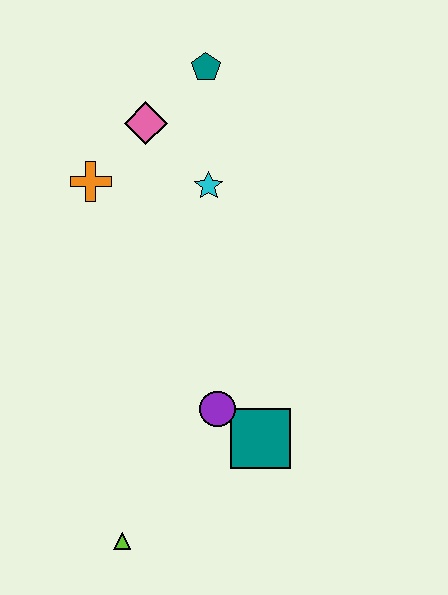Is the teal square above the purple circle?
No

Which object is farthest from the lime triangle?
The teal pentagon is farthest from the lime triangle.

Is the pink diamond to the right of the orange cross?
Yes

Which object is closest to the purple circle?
The teal square is closest to the purple circle.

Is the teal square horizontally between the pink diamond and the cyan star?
No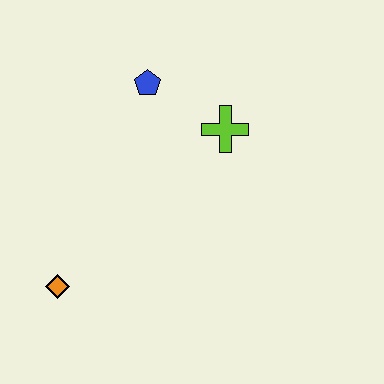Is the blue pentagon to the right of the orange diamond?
Yes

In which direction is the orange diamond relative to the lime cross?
The orange diamond is to the left of the lime cross.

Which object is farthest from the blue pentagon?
The orange diamond is farthest from the blue pentagon.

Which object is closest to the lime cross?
The blue pentagon is closest to the lime cross.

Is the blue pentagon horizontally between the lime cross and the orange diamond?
Yes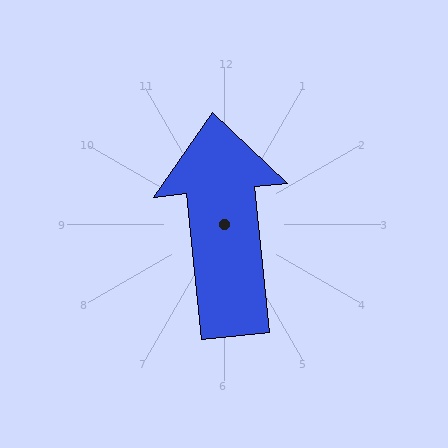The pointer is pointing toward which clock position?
Roughly 12 o'clock.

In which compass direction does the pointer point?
North.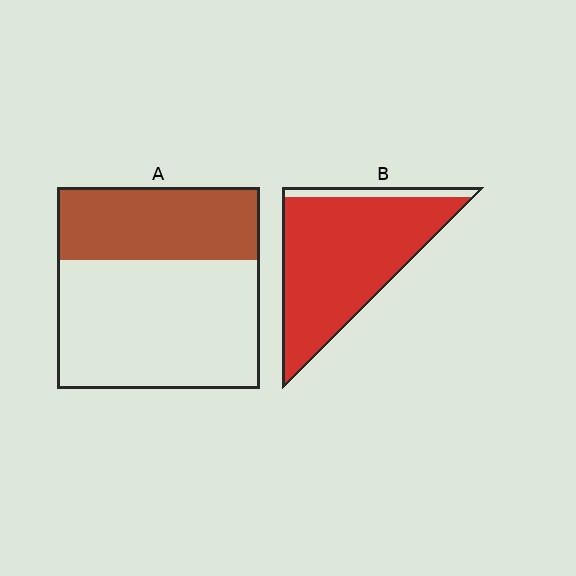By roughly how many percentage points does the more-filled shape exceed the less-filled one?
By roughly 55 percentage points (B over A).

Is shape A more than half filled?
No.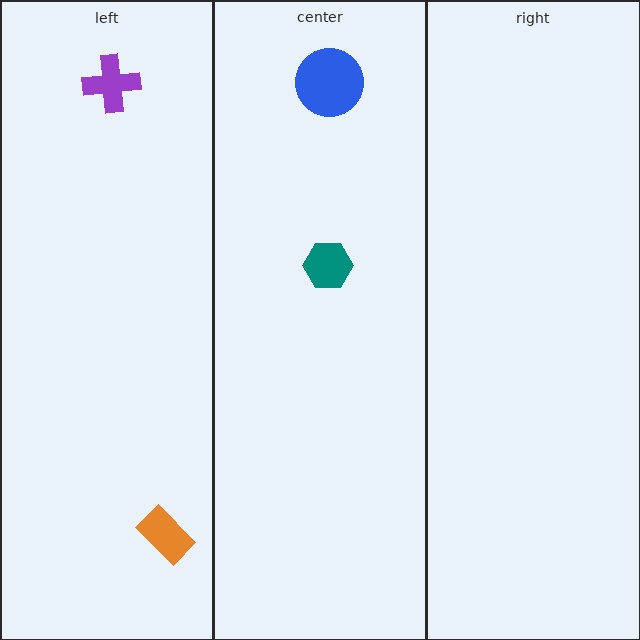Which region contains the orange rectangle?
The left region.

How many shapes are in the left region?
2.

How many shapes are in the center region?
2.